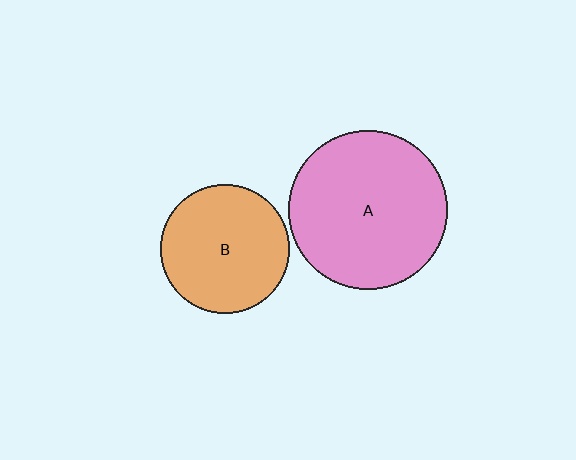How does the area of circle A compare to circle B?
Approximately 1.5 times.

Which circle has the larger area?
Circle A (pink).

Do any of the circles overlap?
No, none of the circles overlap.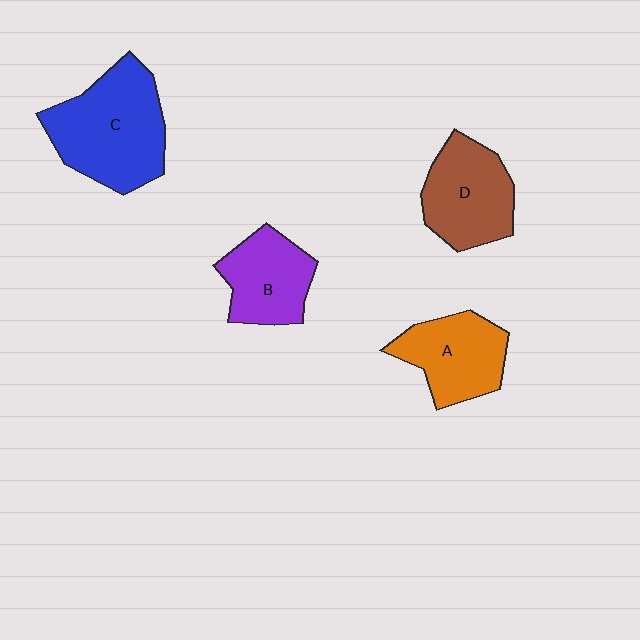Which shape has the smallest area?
Shape B (purple).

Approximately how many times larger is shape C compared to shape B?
Approximately 1.6 times.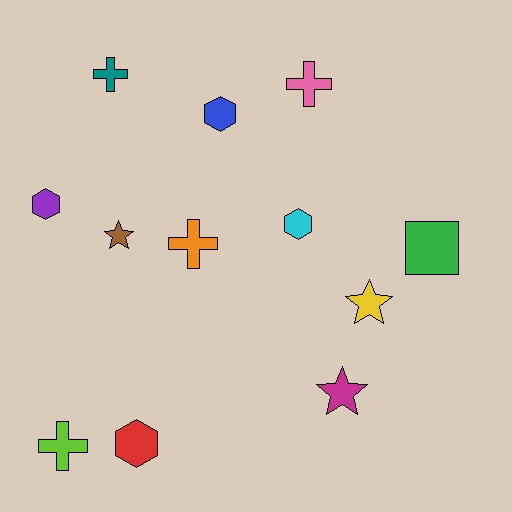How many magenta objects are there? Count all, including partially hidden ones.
There is 1 magenta object.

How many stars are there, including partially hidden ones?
There are 3 stars.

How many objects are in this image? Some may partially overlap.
There are 12 objects.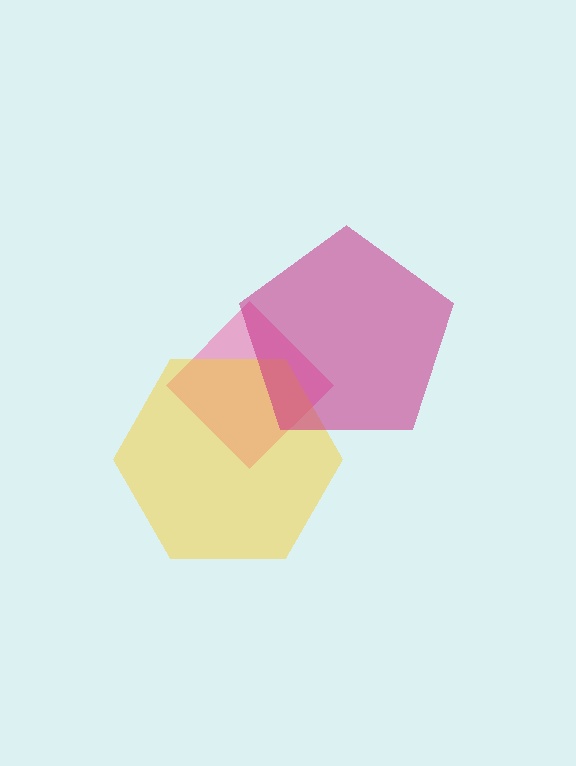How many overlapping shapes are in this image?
There are 3 overlapping shapes in the image.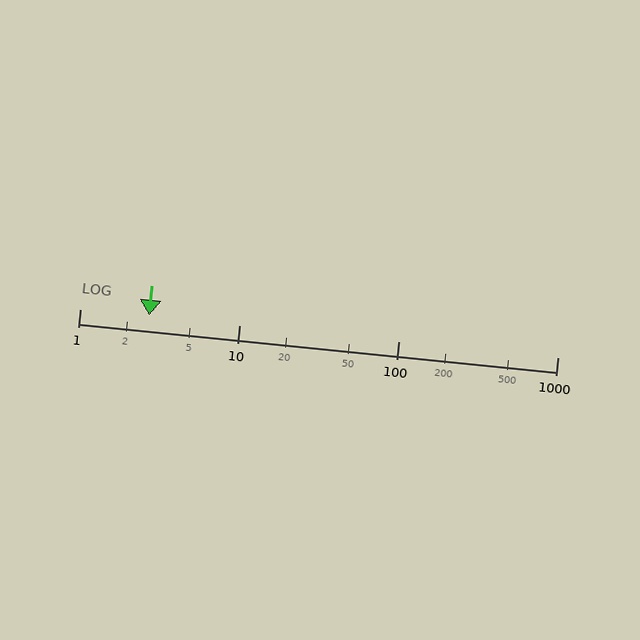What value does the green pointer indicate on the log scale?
The pointer indicates approximately 2.7.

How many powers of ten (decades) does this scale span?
The scale spans 3 decades, from 1 to 1000.